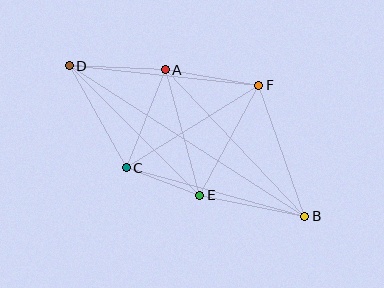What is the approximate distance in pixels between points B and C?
The distance between B and C is approximately 185 pixels.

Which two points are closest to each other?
Points C and E are closest to each other.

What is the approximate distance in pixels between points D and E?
The distance between D and E is approximately 184 pixels.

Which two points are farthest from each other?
Points B and D are farthest from each other.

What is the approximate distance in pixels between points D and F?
The distance between D and F is approximately 191 pixels.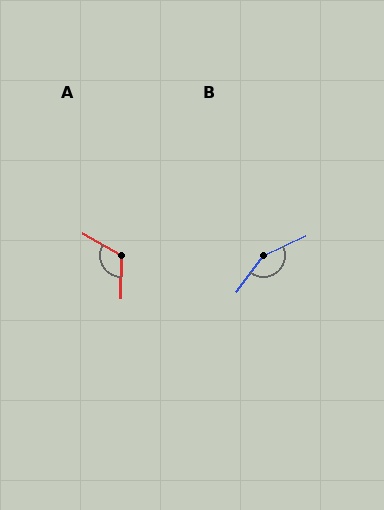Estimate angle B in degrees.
Approximately 151 degrees.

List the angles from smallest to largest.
A (119°), B (151°).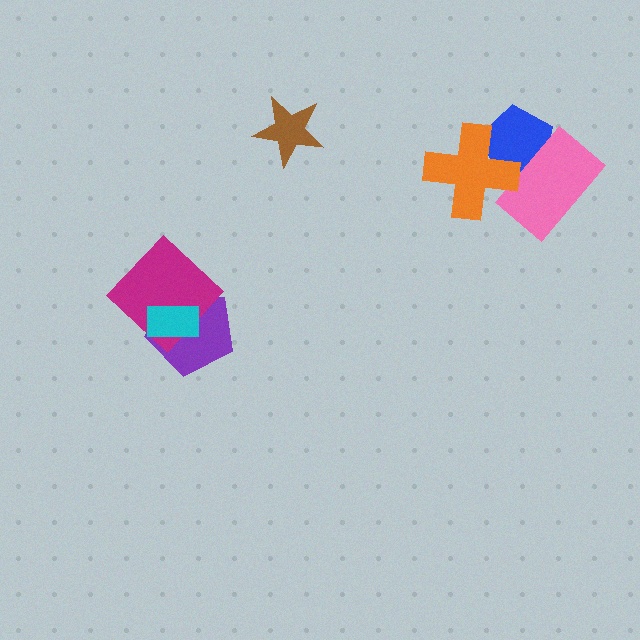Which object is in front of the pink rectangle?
The orange cross is in front of the pink rectangle.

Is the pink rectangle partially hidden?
Yes, it is partially covered by another shape.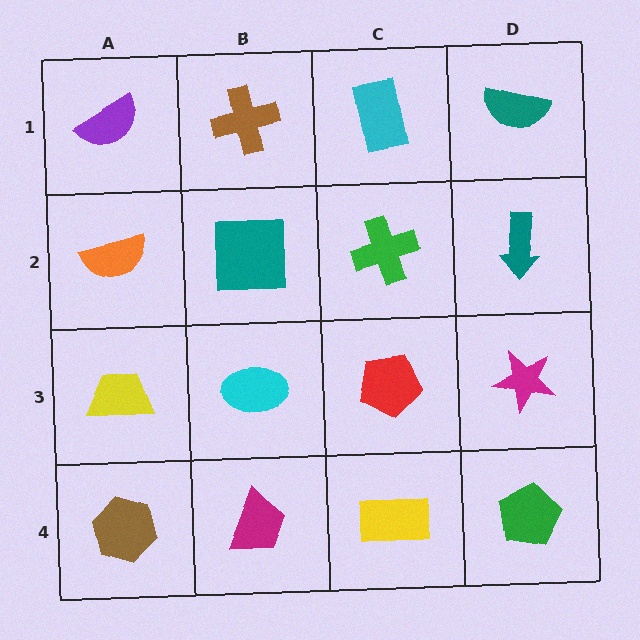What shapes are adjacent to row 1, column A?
An orange semicircle (row 2, column A), a brown cross (row 1, column B).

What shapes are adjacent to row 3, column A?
An orange semicircle (row 2, column A), a brown hexagon (row 4, column A), a cyan ellipse (row 3, column B).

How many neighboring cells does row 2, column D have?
3.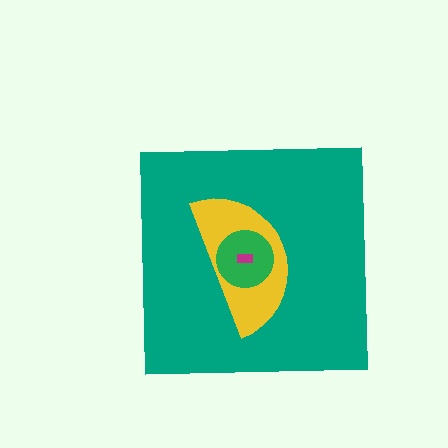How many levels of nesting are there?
4.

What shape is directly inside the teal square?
The yellow semicircle.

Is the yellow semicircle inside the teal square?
Yes.